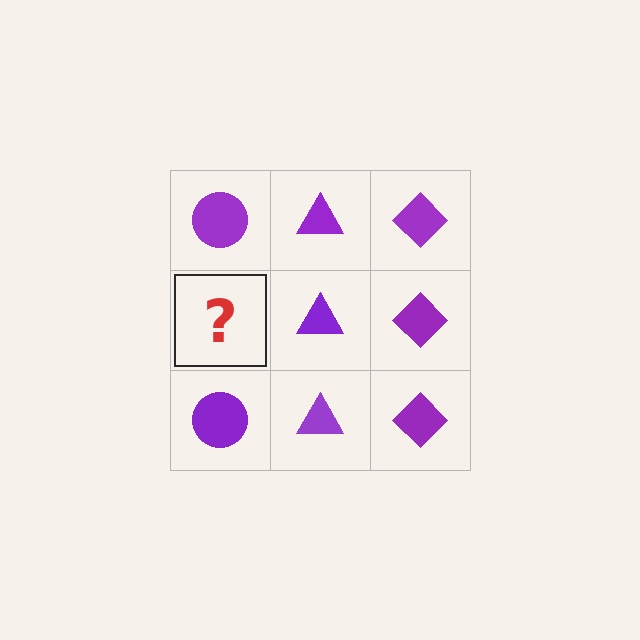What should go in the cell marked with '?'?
The missing cell should contain a purple circle.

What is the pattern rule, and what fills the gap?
The rule is that each column has a consistent shape. The gap should be filled with a purple circle.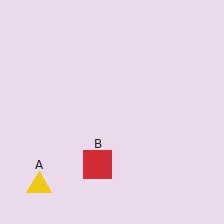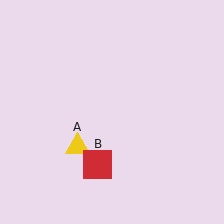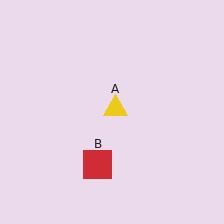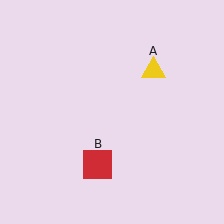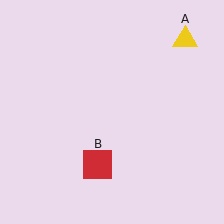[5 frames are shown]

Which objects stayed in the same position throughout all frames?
Red square (object B) remained stationary.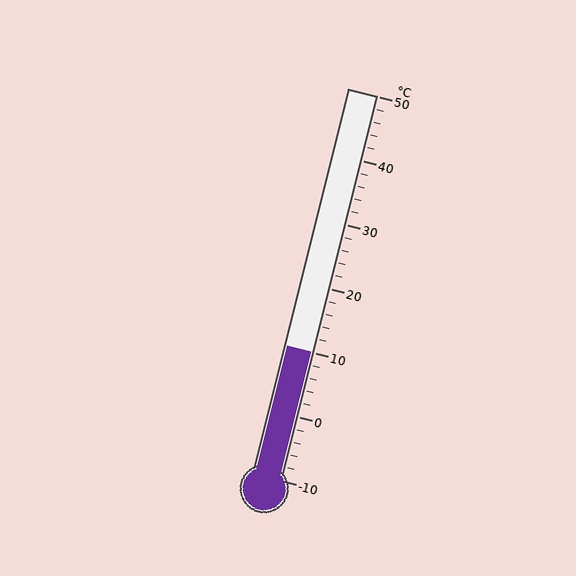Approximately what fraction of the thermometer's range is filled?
The thermometer is filled to approximately 35% of its range.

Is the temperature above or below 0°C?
The temperature is above 0°C.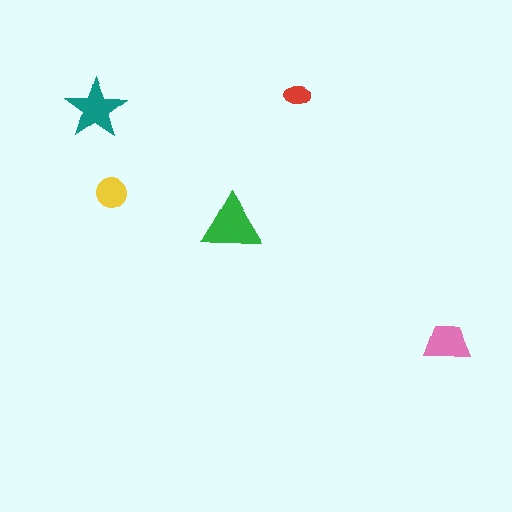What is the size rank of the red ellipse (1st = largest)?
5th.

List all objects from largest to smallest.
The green triangle, the teal star, the pink trapezoid, the yellow circle, the red ellipse.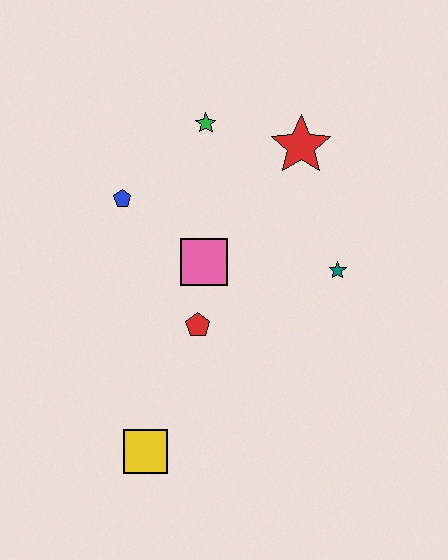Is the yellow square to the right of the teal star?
No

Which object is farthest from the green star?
The yellow square is farthest from the green star.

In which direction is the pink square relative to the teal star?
The pink square is to the left of the teal star.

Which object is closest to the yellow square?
The red pentagon is closest to the yellow square.